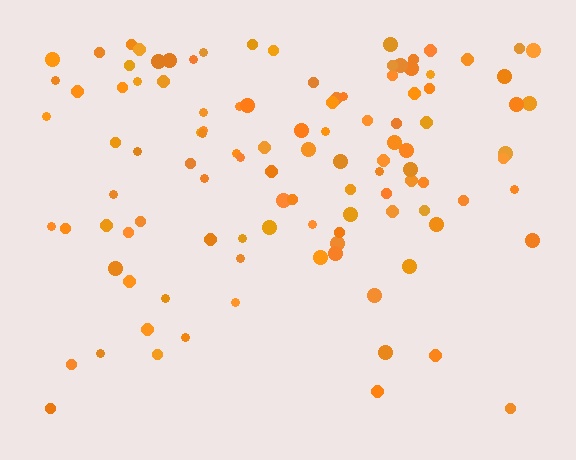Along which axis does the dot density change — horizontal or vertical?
Vertical.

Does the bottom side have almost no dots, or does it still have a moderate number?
Still a moderate number, just noticeably fewer than the top.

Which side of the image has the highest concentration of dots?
The top.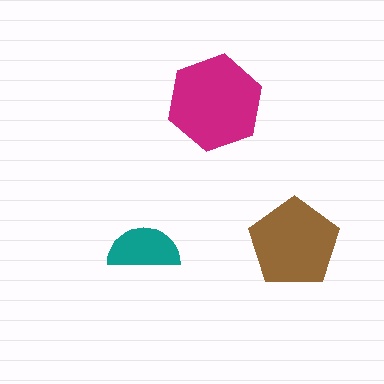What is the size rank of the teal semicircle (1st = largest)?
3rd.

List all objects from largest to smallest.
The magenta hexagon, the brown pentagon, the teal semicircle.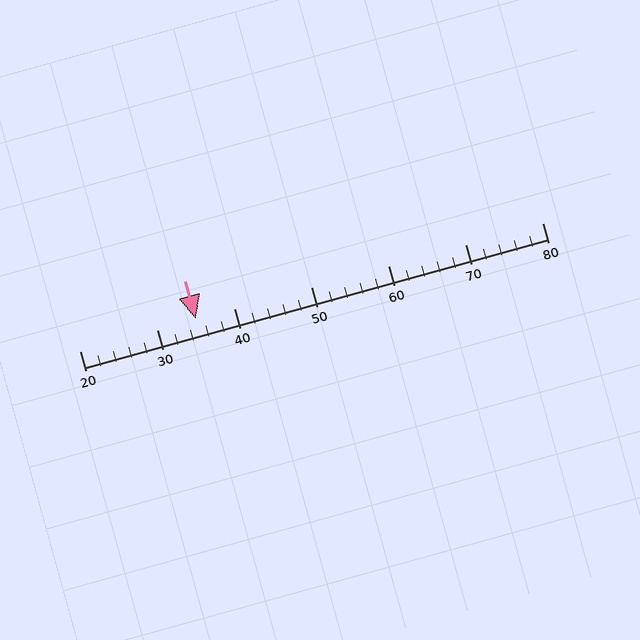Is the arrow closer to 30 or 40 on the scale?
The arrow is closer to 40.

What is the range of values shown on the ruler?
The ruler shows values from 20 to 80.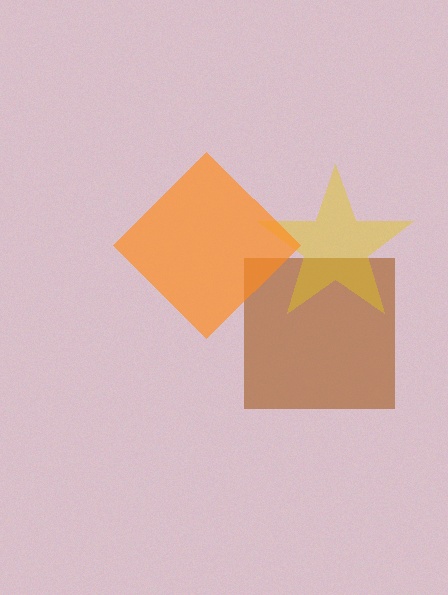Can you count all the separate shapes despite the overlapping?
Yes, there are 3 separate shapes.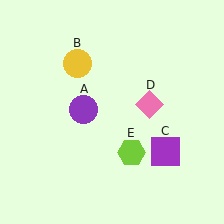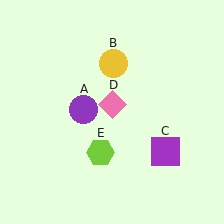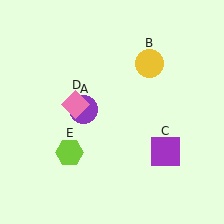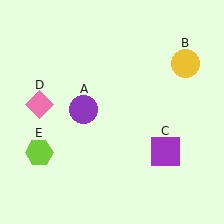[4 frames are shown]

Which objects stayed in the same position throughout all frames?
Purple circle (object A) and purple square (object C) remained stationary.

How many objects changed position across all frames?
3 objects changed position: yellow circle (object B), pink diamond (object D), lime hexagon (object E).